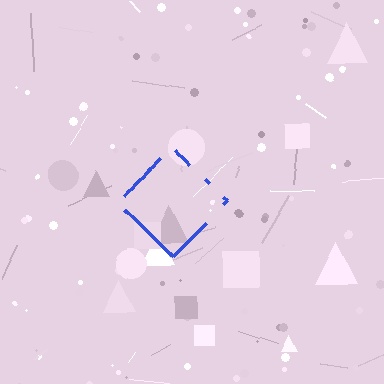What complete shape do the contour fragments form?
The contour fragments form a diamond.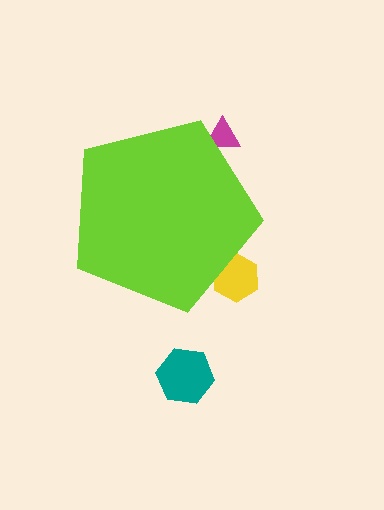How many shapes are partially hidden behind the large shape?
2 shapes are partially hidden.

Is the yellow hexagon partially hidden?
Yes, the yellow hexagon is partially hidden behind the lime pentagon.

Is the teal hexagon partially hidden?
No, the teal hexagon is fully visible.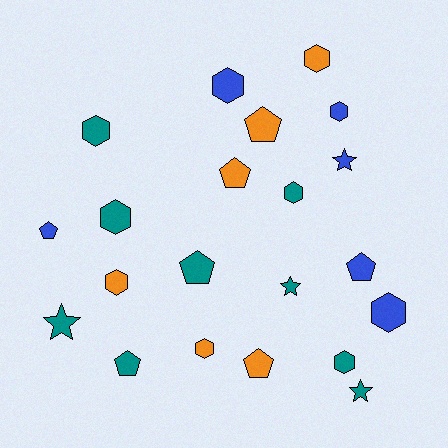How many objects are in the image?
There are 21 objects.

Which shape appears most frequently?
Hexagon, with 10 objects.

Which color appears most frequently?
Teal, with 9 objects.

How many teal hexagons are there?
There are 4 teal hexagons.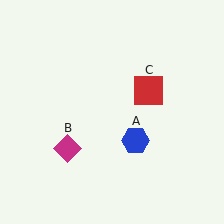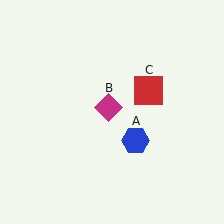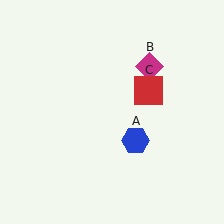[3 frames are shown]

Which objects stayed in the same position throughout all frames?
Blue hexagon (object A) and red square (object C) remained stationary.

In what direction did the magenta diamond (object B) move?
The magenta diamond (object B) moved up and to the right.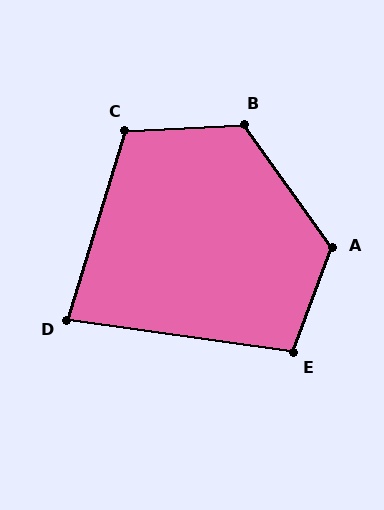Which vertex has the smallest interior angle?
D, at approximately 81 degrees.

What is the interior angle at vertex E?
Approximately 102 degrees (obtuse).